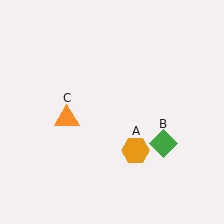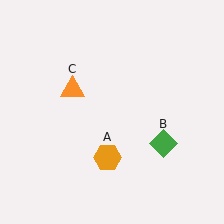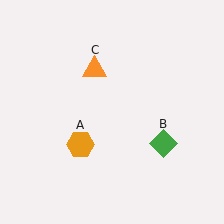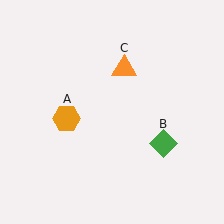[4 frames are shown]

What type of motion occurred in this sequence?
The orange hexagon (object A), orange triangle (object C) rotated clockwise around the center of the scene.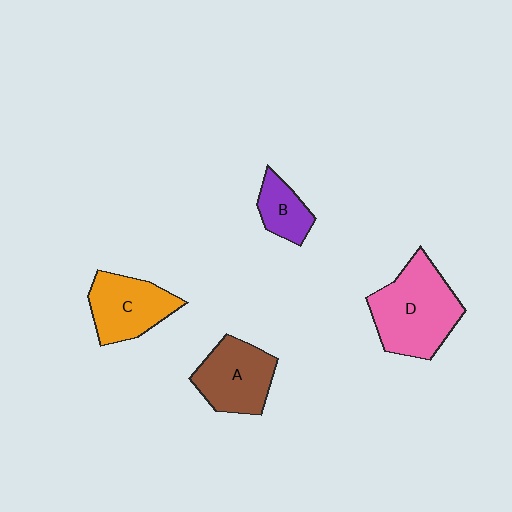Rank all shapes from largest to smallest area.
From largest to smallest: D (pink), A (brown), C (orange), B (purple).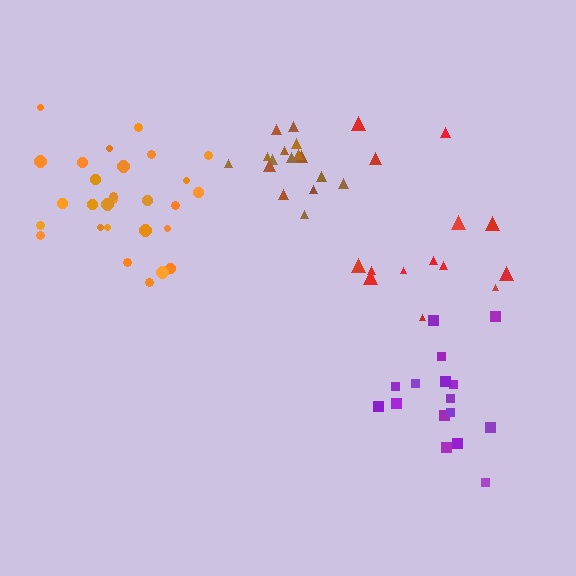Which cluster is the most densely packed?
Brown.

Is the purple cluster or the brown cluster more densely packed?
Brown.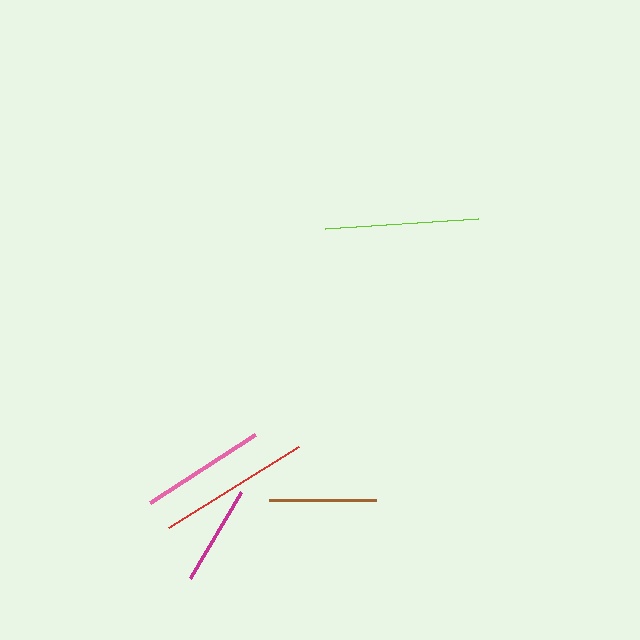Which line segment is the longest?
The lime line is the longest at approximately 154 pixels.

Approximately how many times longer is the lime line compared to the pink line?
The lime line is approximately 1.2 times the length of the pink line.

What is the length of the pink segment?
The pink segment is approximately 125 pixels long.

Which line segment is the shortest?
The magenta line is the shortest at approximately 99 pixels.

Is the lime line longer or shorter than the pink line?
The lime line is longer than the pink line.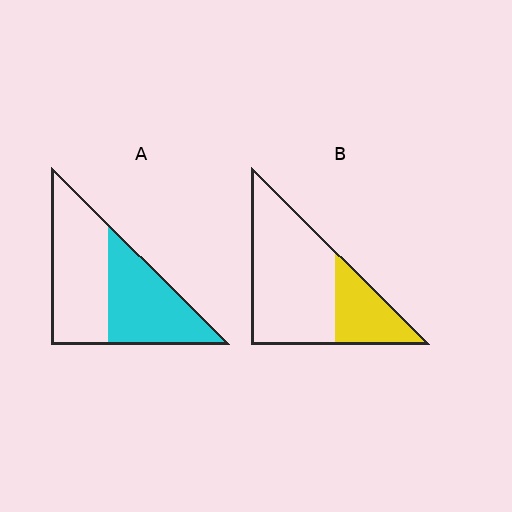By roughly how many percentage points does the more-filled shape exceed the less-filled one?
By roughly 20 percentage points (A over B).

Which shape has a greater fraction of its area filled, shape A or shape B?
Shape A.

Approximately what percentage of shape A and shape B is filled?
A is approximately 45% and B is approximately 30%.